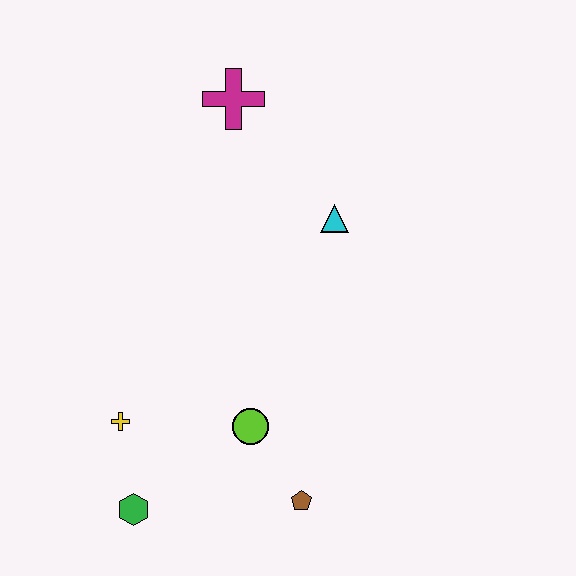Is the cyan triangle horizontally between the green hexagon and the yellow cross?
No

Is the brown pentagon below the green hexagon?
No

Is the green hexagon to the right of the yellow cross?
Yes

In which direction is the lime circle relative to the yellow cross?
The lime circle is to the right of the yellow cross.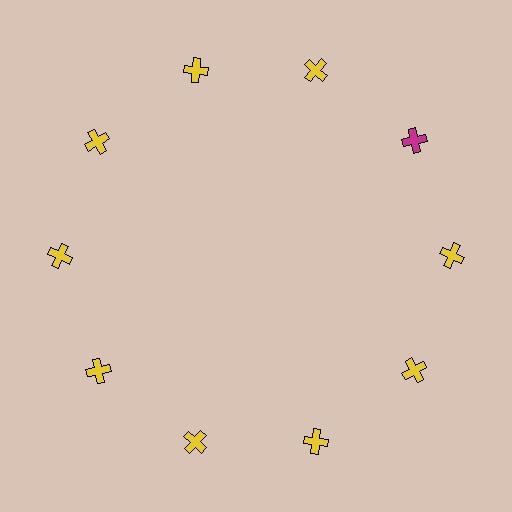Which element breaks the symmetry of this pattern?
The magenta cross at roughly the 2 o'clock position breaks the symmetry. All other shapes are yellow crosses.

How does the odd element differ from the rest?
It has a different color: magenta instead of yellow.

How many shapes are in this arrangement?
There are 10 shapes arranged in a ring pattern.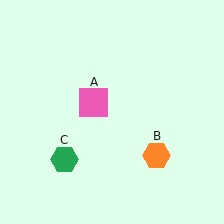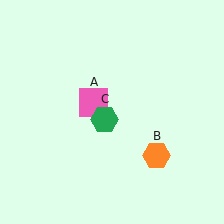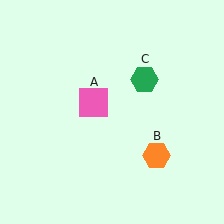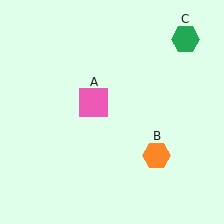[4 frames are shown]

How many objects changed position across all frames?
1 object changed position: green hexagon (object C).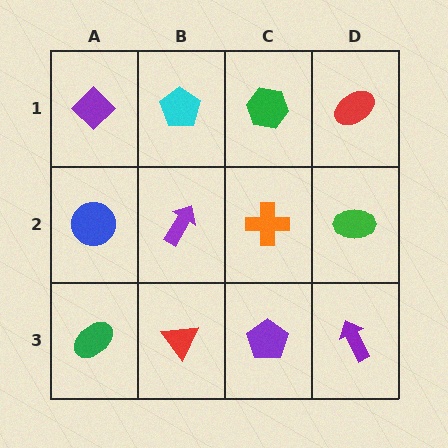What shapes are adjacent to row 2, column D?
A red ellipse (row 1, column D), a purple arrow (row 3, column D), an orange cross (row 2, column C).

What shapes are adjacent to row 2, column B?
A cyan pentagon (row 1, column B), a red triangle (row 3, column B), a blue circle (row 2, column A), an orange cross (row 2, column C).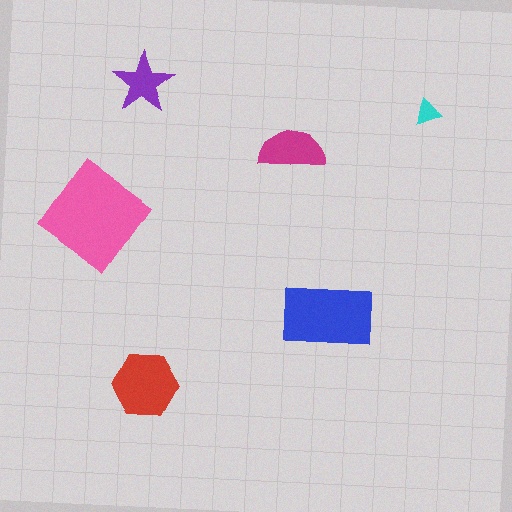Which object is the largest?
The pink diamond.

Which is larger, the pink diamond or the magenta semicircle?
The pink diamond.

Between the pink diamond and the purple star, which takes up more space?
The pink diamond.